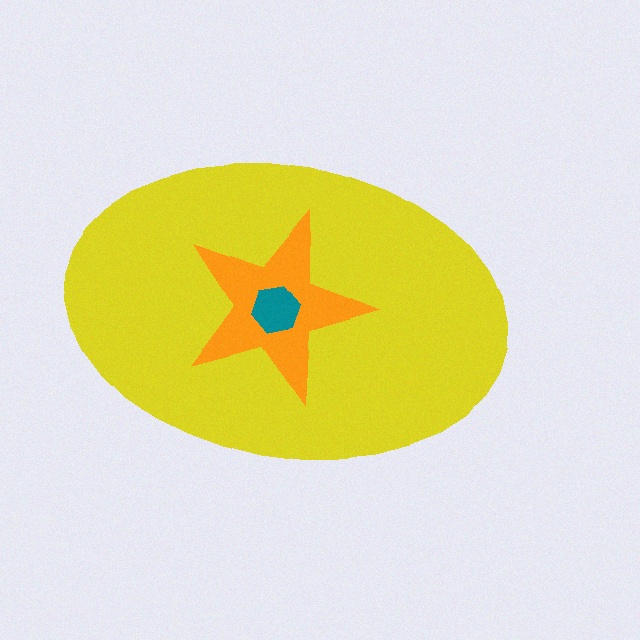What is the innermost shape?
The teal hexagon.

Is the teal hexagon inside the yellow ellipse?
Yes.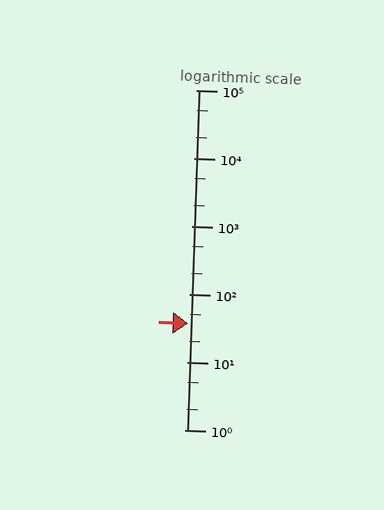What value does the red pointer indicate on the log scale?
The pointer indicates approximately 37.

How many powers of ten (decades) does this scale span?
The scale spans 5 decades, from 1 to 100000.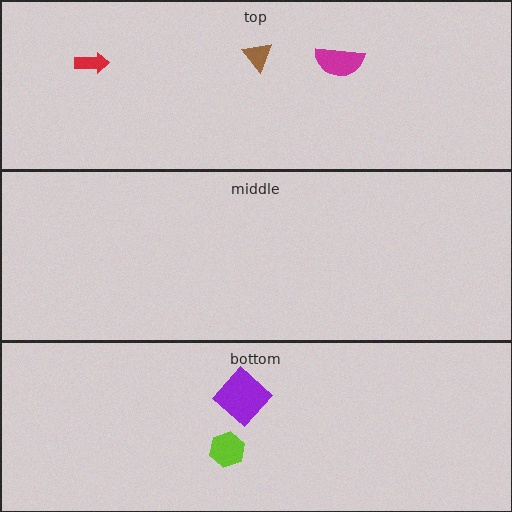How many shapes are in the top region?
3.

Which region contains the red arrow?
The top region.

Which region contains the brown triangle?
The top region.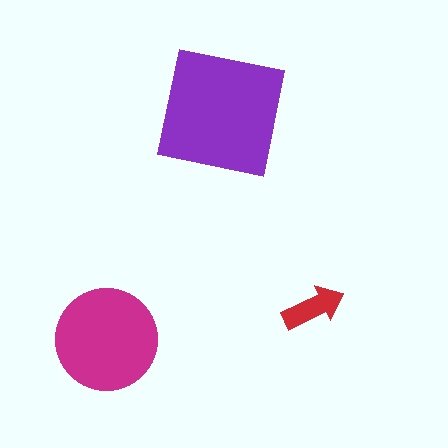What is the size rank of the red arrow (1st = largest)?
3rd.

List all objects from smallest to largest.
The red arrow, the magenta circle, the purple square.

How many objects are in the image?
There are 3 objects in the image.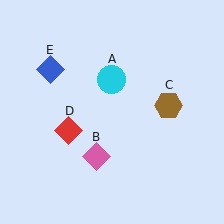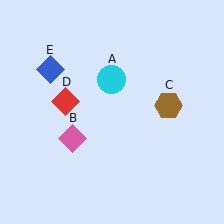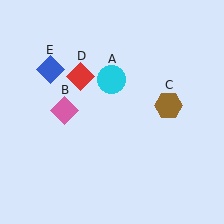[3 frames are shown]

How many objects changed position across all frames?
2 objects changed position: pink diamond (object B), red diamond (object D).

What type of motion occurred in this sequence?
The pink diamond (object B), red diamond (object D) rotated clockwise around the center of the scene.